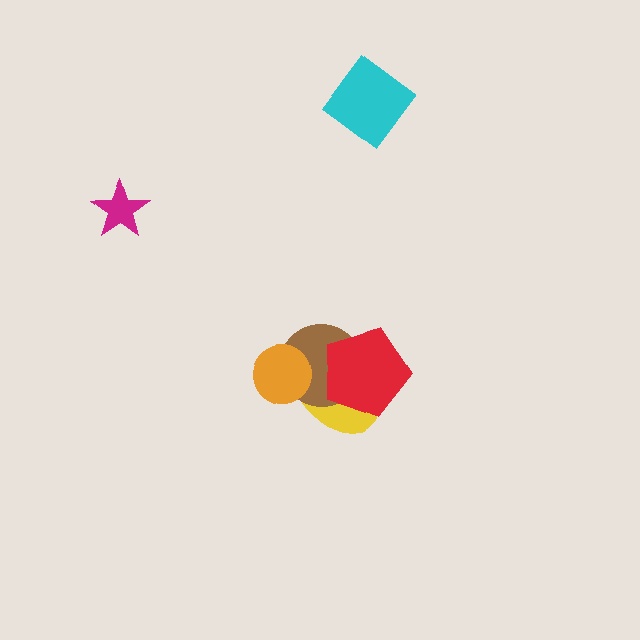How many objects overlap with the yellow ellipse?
3 objects overlap with the yellow ellipse.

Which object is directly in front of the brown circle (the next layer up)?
The orange circle is directly in front of the brown circle.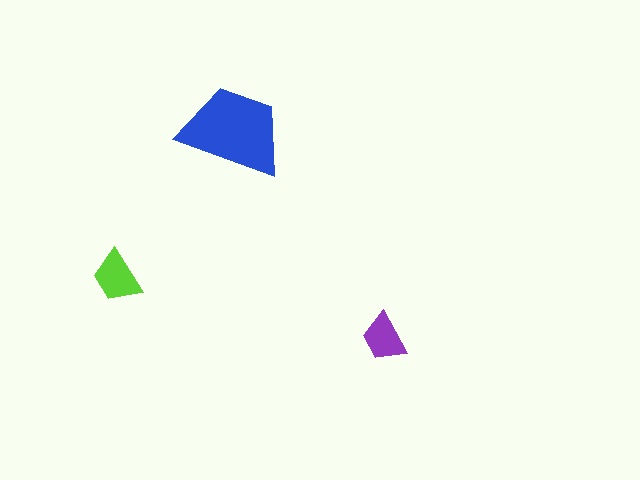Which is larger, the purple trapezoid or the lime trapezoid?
The lime one.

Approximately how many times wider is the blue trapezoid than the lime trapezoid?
About 2 times wider.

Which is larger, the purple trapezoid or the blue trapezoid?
The blue one.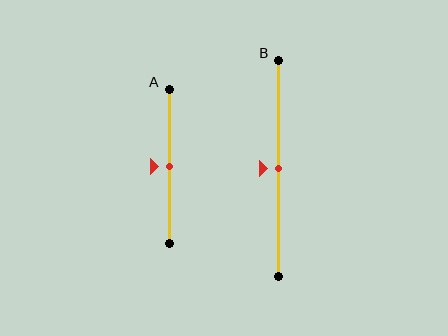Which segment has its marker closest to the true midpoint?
Segment A has its marker closest to the true midpoint.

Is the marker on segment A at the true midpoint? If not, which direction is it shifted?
Yes, the marker on segment A is at the true midpoint.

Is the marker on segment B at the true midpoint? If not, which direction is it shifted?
Yes, the marker on segment B is at the true midpoint.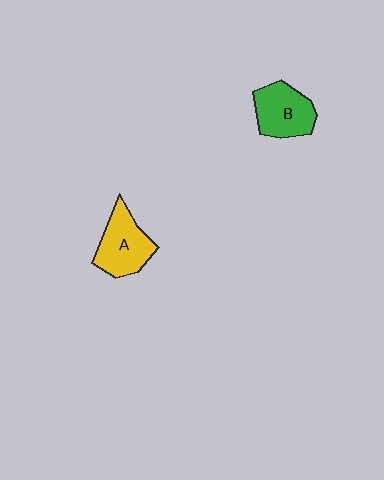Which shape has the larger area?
Shape A (yellow).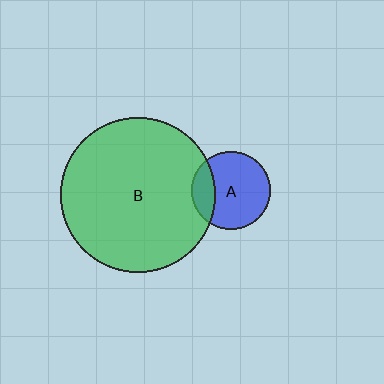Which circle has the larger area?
Circle B (green).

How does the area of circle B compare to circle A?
Approximately 4.0 times.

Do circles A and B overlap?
Yes.